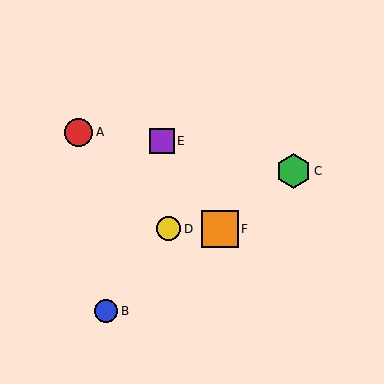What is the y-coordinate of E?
Object E is at y≈141.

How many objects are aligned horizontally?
2 objects (D, F) are aligned horizontally.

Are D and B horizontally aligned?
No, D is at y≈229 and B is at y≈311.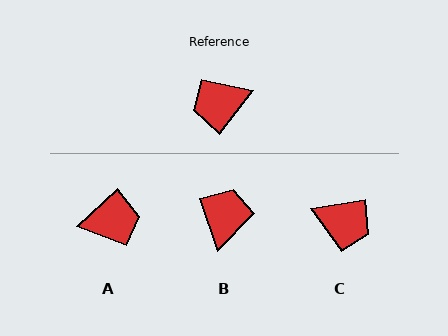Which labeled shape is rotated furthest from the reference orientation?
A, about 171 degrees away.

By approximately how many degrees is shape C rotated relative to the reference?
Approximately 137 degrees counter-clockwise.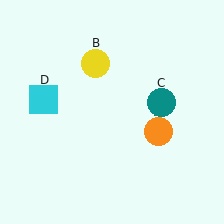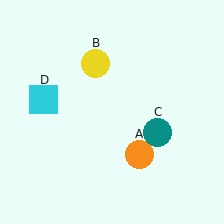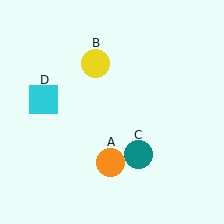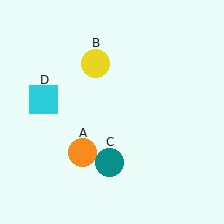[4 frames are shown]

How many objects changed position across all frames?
2 objects changed position: orange circle (object A), teal circle (object C).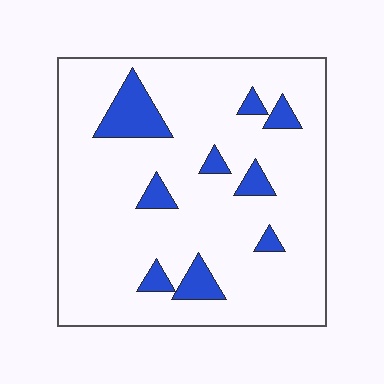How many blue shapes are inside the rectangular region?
9.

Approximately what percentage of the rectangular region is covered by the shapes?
Approximately 10%.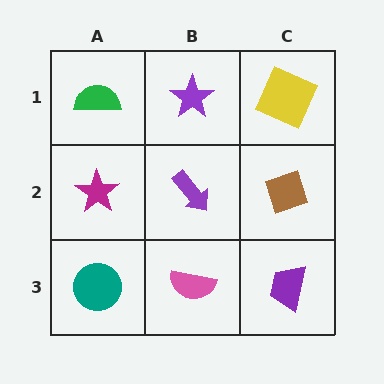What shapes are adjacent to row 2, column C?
A yellow square (row 1, column C), a purple trapezoid (row 3, column C), a purple arrow (row 2, column B).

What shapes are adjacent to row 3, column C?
A brown diamond (row 2, column C), a pink semicircle (row 3, column B).